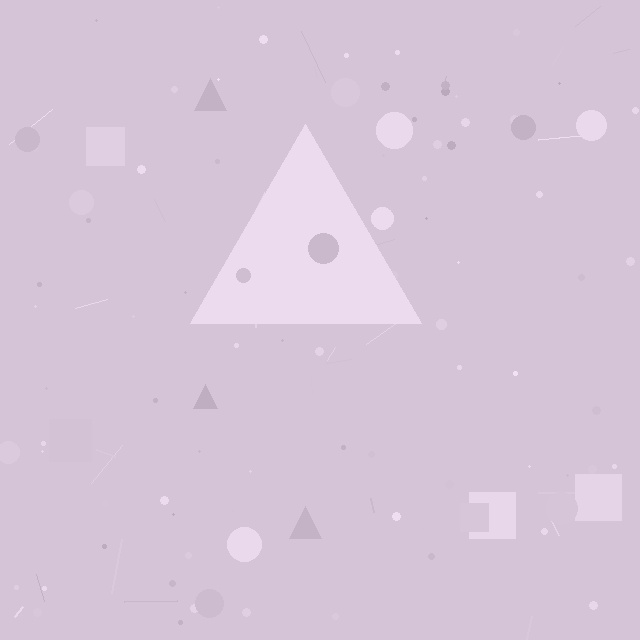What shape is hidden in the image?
A triangle is hidden in the image.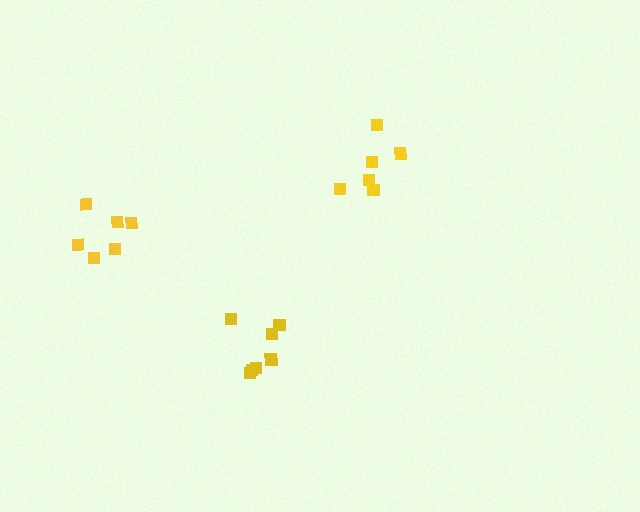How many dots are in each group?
Group 1: 7 dots, Group 2: 6 dots, Group 3: 6 dots (19 total).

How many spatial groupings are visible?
There are 3 spatial groupings.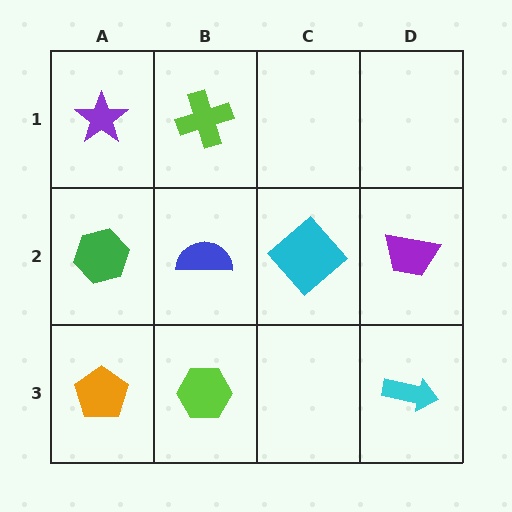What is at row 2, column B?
A blue semicircle.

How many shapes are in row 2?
4 shapes.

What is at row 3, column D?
A cyan arrow.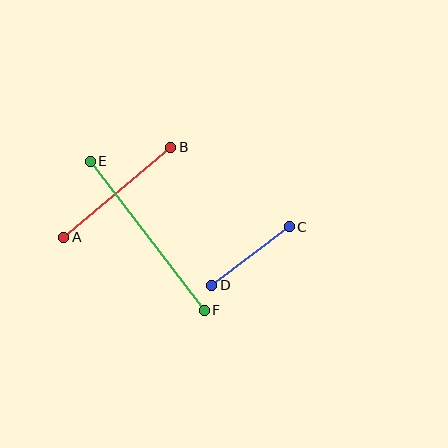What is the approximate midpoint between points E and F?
The midpoint is at approximately (147, 236) pixels.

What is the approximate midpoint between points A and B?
The midpoint is at approximately (117, 192) pixels.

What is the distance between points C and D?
The distance is approximately 97 pixels.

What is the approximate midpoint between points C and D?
The midpoint is at approximately (251, 256) pixels.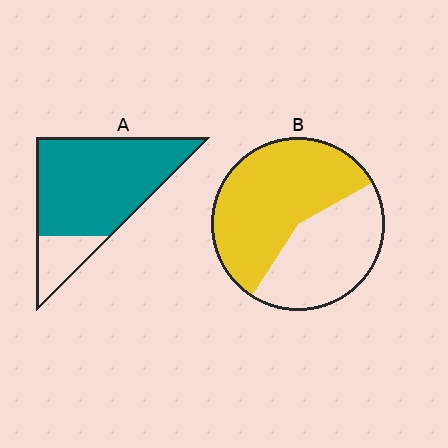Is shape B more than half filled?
Yes.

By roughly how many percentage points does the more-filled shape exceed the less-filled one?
By roughly 25 percentage points (A over B).